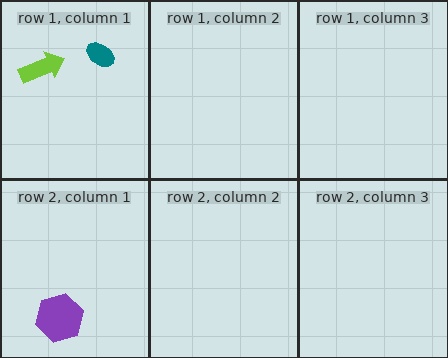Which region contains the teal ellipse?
The row 1, column 1 region.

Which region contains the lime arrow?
The row 1, column 1 region.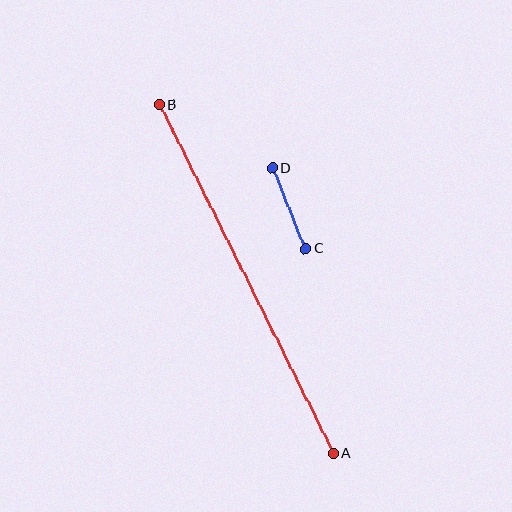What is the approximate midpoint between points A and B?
The midpoint is at approximately (247, 279) pixels.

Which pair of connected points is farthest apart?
Points A and B are farthest apart.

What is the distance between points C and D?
The distance is approximately 87 pixels.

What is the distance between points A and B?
The distance is approximately 390 pixels.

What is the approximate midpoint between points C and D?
The midpoint is at approximately (289, 208) pixels.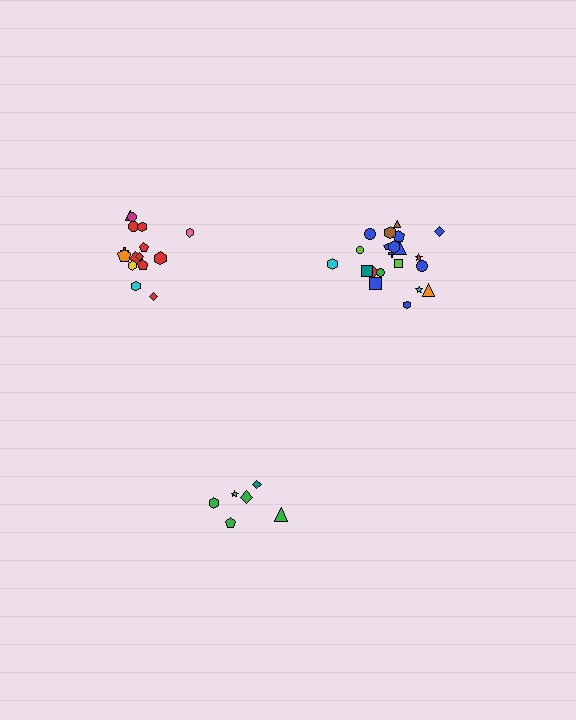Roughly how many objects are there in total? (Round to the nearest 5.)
Roughly 45 objects in total.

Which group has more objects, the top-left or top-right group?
The top-right group.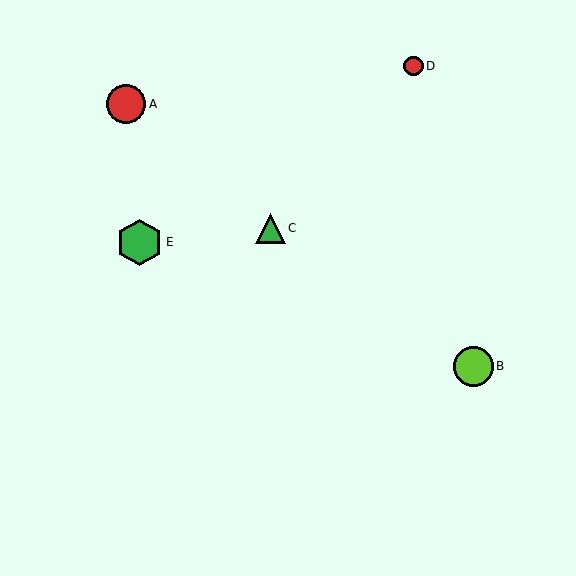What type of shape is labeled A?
Shape A is a red circle.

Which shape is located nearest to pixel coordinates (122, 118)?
The red circle (labeled A) at (126, 104) is nearest to that location.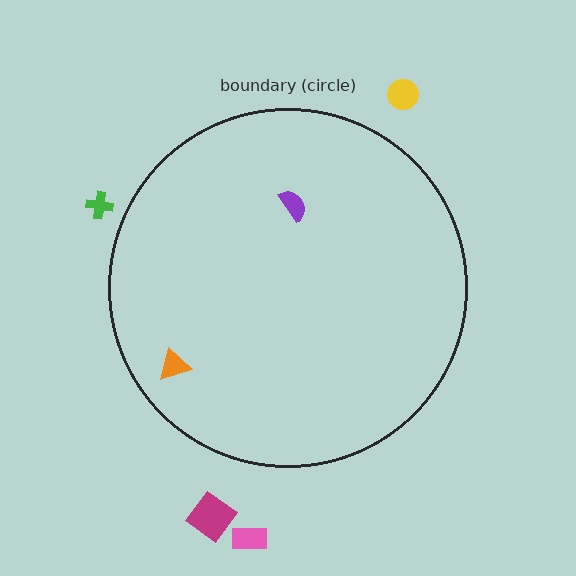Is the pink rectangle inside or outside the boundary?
Outside.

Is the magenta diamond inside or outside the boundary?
Outside.